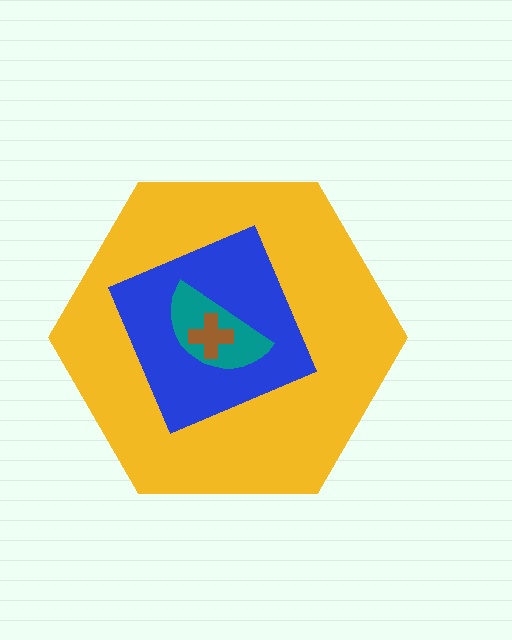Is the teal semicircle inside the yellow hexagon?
Yes.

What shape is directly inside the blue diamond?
The teal semicircle.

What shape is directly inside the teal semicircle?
The brown cross.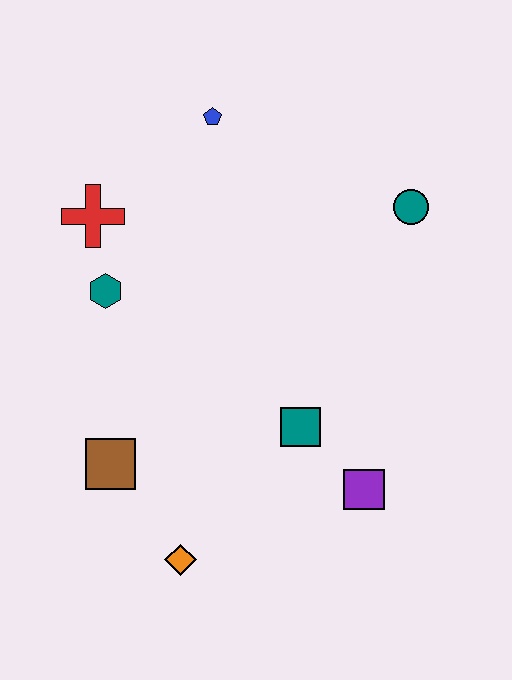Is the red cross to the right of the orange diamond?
No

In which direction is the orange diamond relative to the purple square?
The orange diamond is to the left of the purple square.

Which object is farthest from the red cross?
The purple square is farthest from the red cross.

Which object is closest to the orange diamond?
The brown square is closest to the orange diamond.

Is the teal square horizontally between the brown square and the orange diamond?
No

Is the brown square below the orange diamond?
No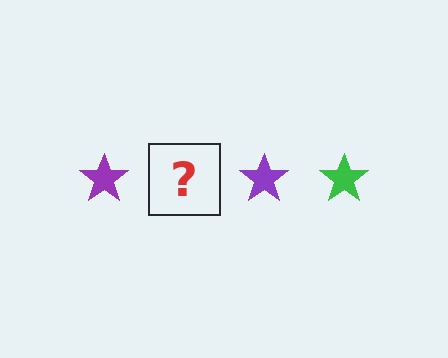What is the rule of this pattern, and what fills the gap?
The rule is that the pattern cycles through purple, green stars. The gap should be filled with a green star.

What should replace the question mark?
The question mark should be replaced with a green star.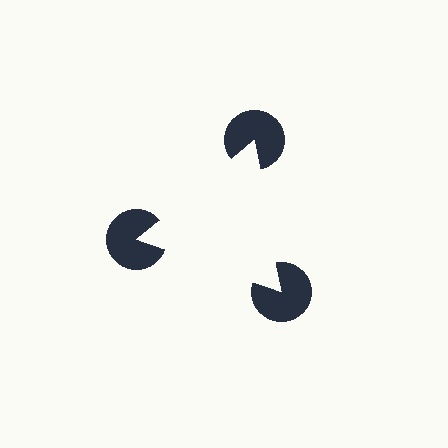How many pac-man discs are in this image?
There are 3 — one at each vertex of the illusory triangle.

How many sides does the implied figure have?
3 sides.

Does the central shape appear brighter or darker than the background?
It typically appears slightly brighter than the background, even though no actual brightness change is drawn.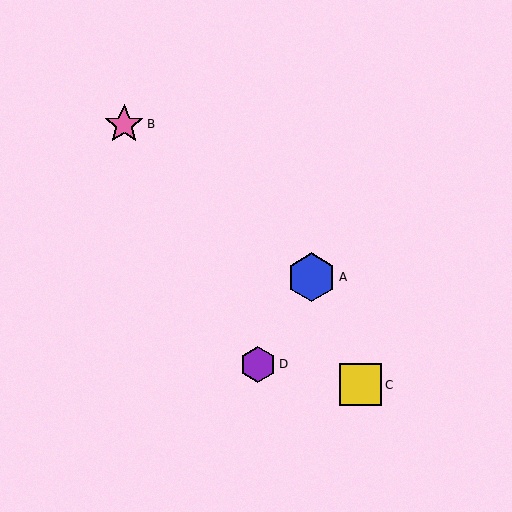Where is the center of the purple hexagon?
The center of the purple hexagon is at (258, 364).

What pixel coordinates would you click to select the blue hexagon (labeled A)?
Click at (311, 277) to select the blue hexagon A.